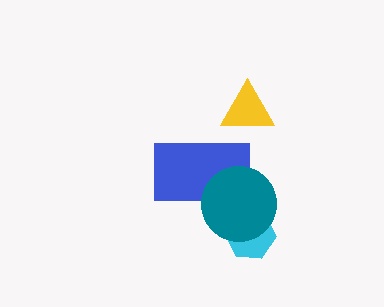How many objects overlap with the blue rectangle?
1 object overlaps with the blue rectangle.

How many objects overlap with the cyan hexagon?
1 object overlaps with the cyan hexagon.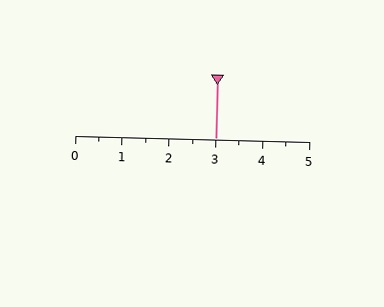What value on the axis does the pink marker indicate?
The marker indicates approximately 3.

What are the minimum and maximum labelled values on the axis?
The axis runs from 0 to 5.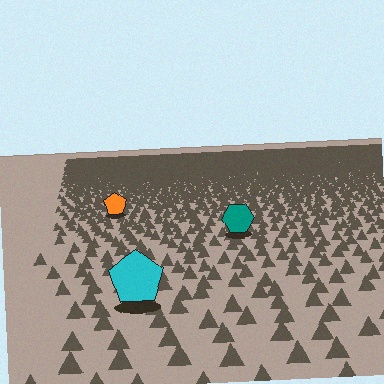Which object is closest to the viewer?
The cyan pentagon is closest. The texture marks near it are larger and more spread out.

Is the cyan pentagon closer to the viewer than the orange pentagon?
Yes. The cyan pentagon is closer — you can tell from the texture gradient: the ground texture is coarser near it.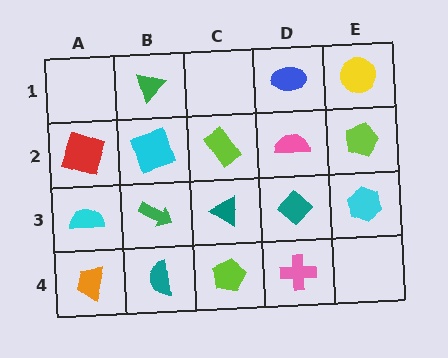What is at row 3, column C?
A teal triangle.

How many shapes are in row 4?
4 shapes.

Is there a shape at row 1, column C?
No, that cell is empty.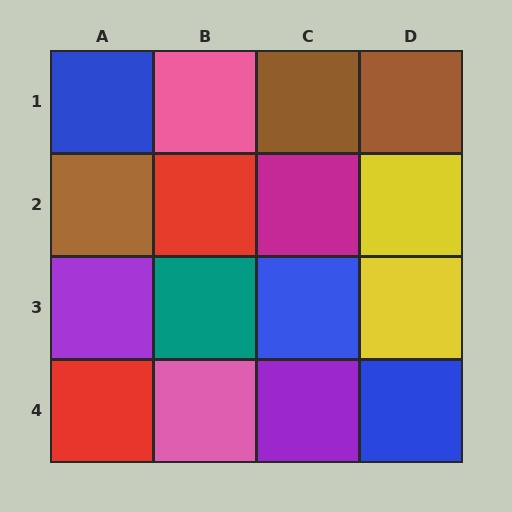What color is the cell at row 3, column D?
Yellow.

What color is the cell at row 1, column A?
Blue.